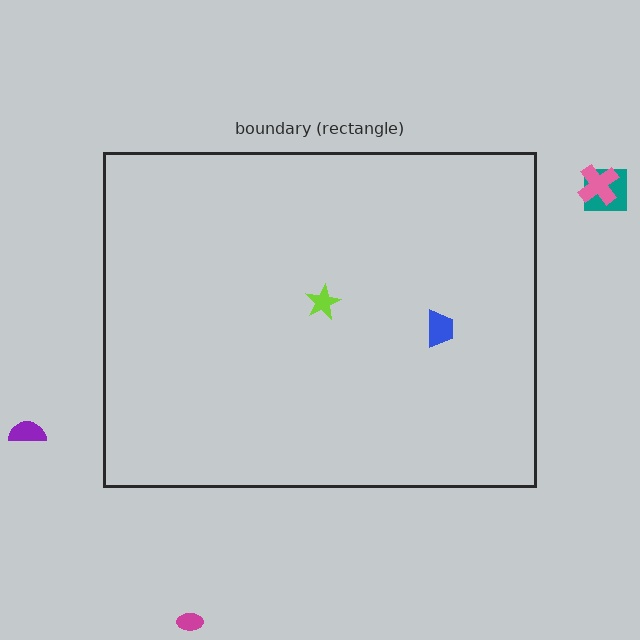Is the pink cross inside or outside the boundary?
Outside.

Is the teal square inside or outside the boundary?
Outside.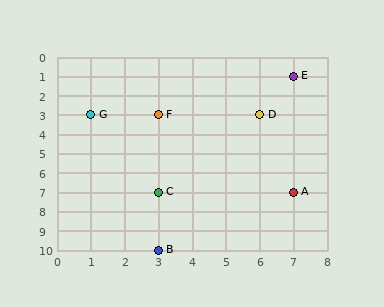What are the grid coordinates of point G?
Point G is at grid coordinates (1, 3).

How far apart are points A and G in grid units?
Points A and G are 6 columns and 4 rows apart (about 7.2 grid units diagonally).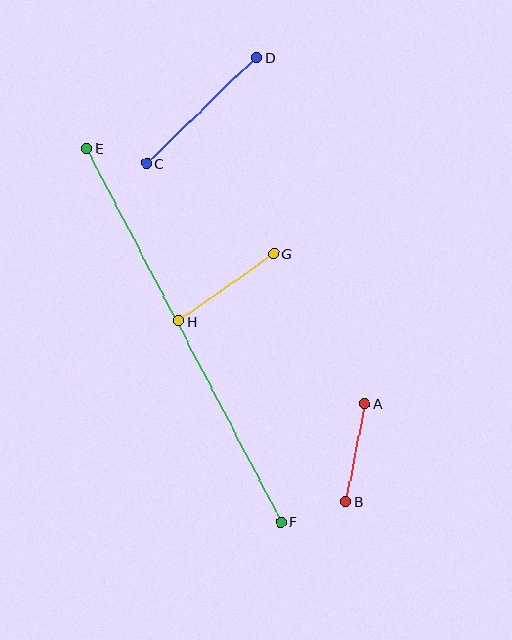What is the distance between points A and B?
The distance is approximately 100 pixels.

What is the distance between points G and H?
The distance is approximately 116 pixels.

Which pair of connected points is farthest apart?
Points E and F are farthest apart.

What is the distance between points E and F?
The distance is approximately 421 pixels.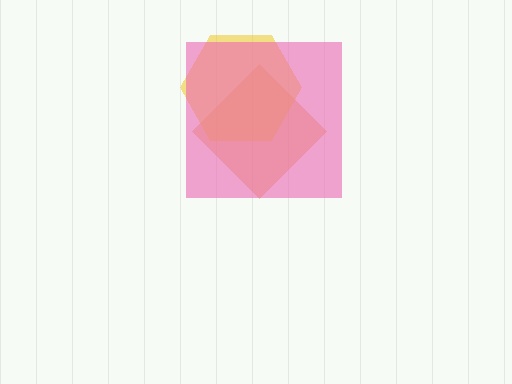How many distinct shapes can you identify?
There are 3 distinct shapes: an orange diamond, a yellow hexagon, a pink square.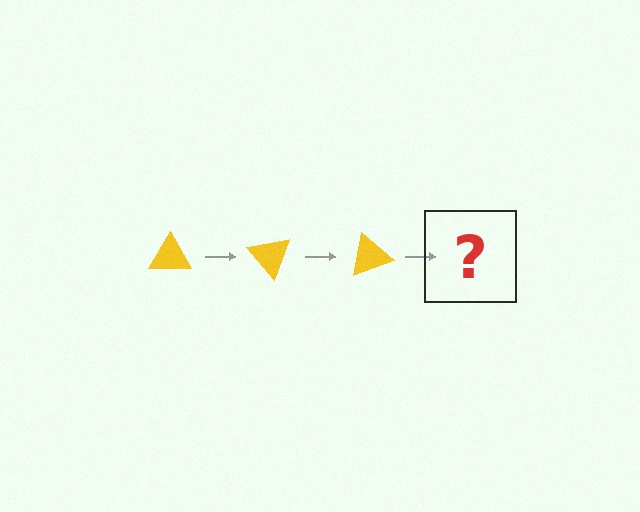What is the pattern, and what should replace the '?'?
The pattern is that the triangle rotates 50 degrees each step. The '?' should be a yellow triangle rotated 150 degrees.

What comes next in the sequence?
The next element should be a yellow triangle rotated 150 degrees.